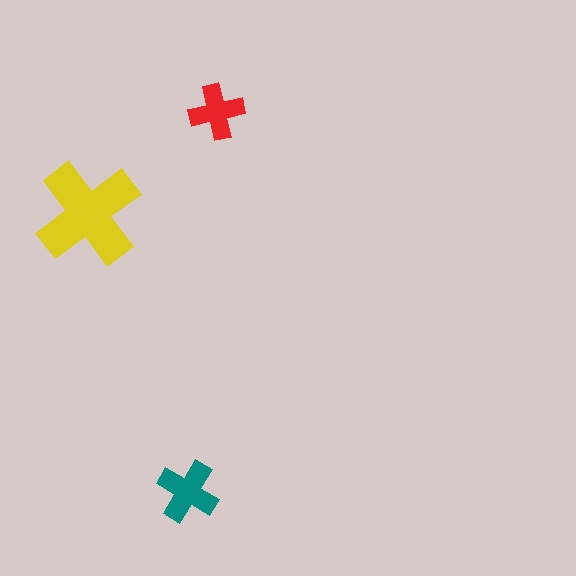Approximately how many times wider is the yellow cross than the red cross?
About 2 times wider.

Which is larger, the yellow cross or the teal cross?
The yellow one.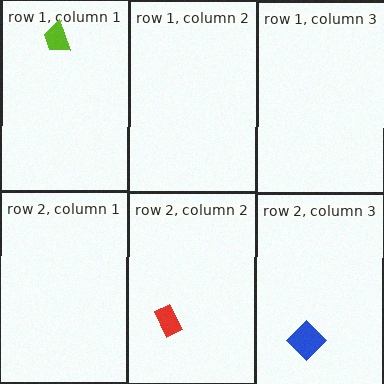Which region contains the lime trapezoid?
The row 1, column 1 region.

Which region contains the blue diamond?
The row 2, column 3 region.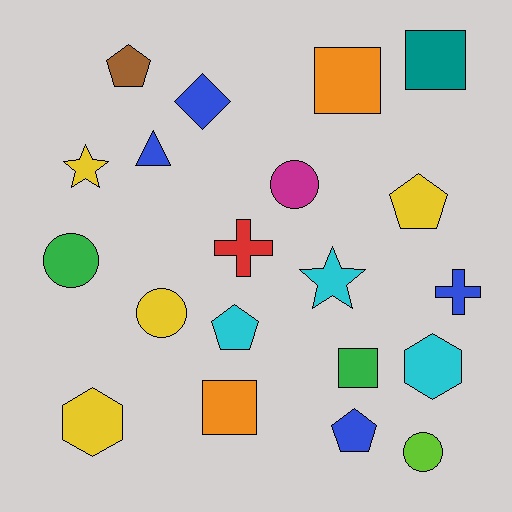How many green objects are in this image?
There are 2 green objects.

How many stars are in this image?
There are 2 stars.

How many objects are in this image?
There are 20 objects.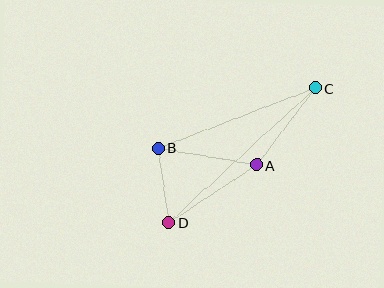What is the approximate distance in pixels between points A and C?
The distance between A and C is approximately 97 pixels.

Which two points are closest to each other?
Points B and D are closest to each other.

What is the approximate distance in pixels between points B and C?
The distance between B and C is approximately 168 pixels.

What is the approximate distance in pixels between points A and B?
The distance between A and B is approximately 100 pixels.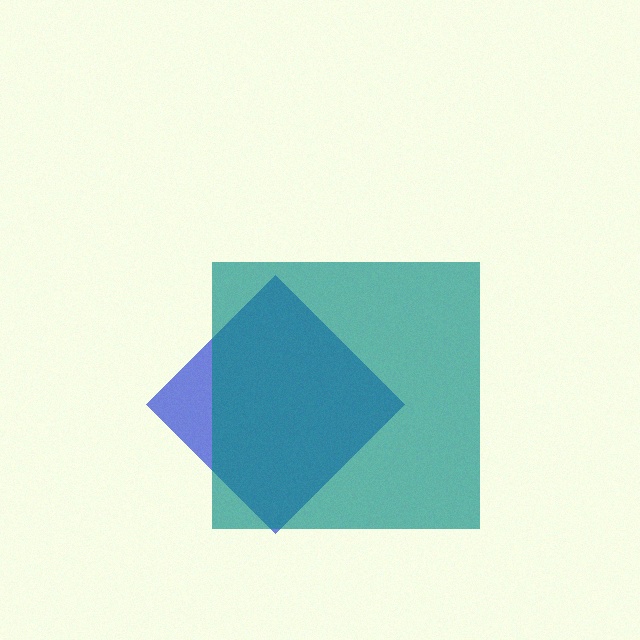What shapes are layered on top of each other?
The layered shapes are: a blue diamond, a teal square.